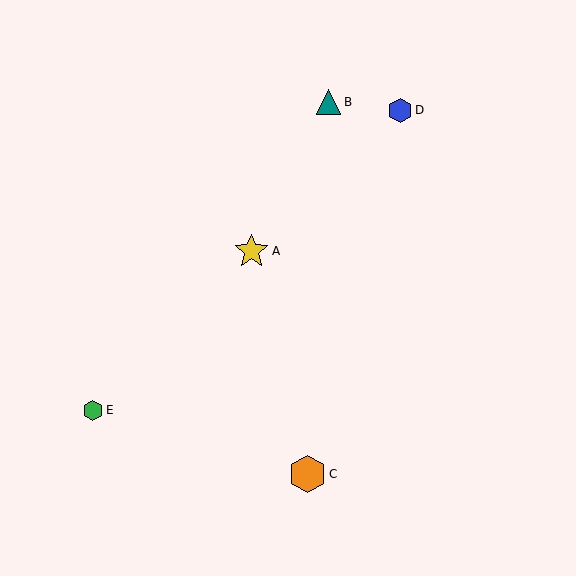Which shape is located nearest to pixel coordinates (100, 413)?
The green hexagon (labeled E) at (93, 410) is nearest to that location.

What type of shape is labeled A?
Shape A is a yellow star.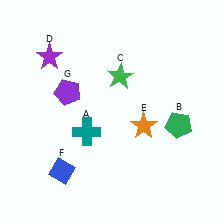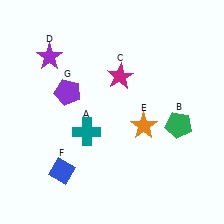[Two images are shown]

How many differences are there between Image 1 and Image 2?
There is 1 difference between the two images.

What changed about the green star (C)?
In Image 1, C is green. In Image 2, it changed to magenta.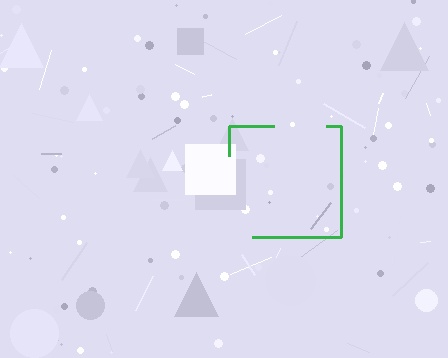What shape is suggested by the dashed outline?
The dashed outline suggests a square.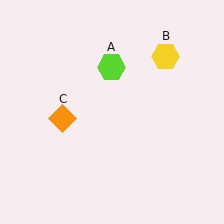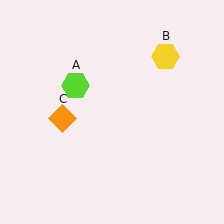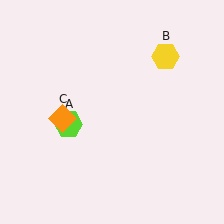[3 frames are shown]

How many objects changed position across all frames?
1 object changed position: lime hexagon (object A).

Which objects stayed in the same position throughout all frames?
Yellow hexagon (object B) and orange diamond (object C) remained stationary.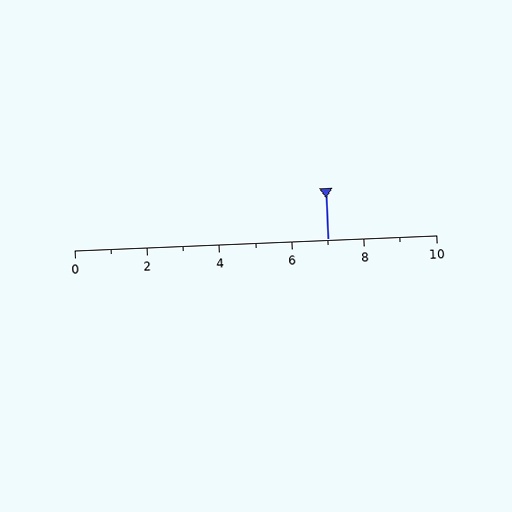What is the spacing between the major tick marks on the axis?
The major ticks are spaced 2 apart.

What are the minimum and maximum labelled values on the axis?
The axis runs from 0 to 10.